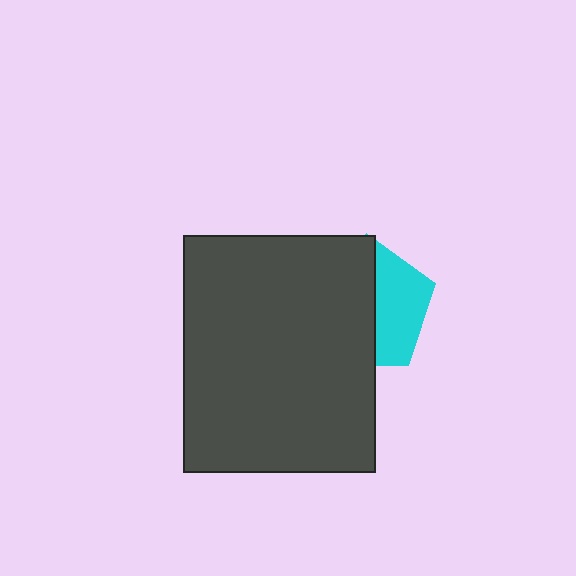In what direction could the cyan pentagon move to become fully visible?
The cyan pentagon could move right. That would shift it out from behind the dark gray rectangle entirely.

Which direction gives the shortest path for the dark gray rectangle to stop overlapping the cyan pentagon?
Moving left gives the shortest separation.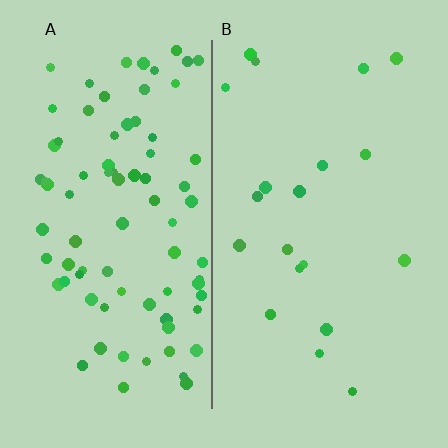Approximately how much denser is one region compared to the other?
Approximately 4.1× — region A over region B.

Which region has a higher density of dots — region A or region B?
A (the left).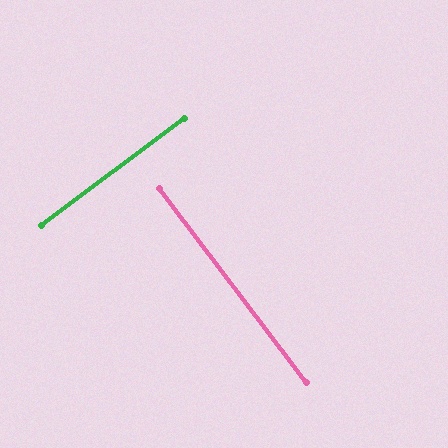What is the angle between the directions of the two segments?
Approximately 89 degrees.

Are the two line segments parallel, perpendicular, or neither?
Perpendicular — they meet at approximately 89°.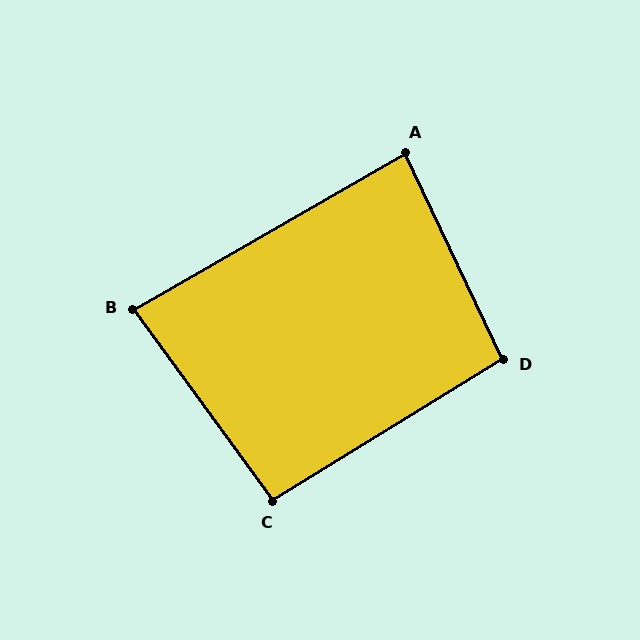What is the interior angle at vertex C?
Approximately 94 degrees (approximately right).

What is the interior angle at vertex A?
Approximately 86 degrees (approximately right).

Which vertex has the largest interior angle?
D, at approximately 96 degrees.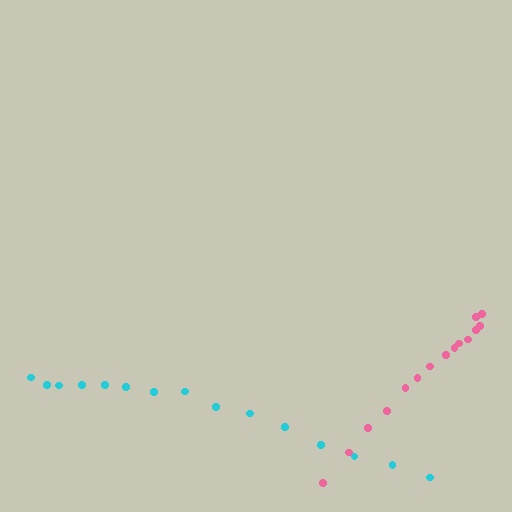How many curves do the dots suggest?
There are 2 distinct paths.